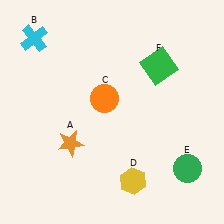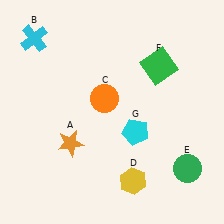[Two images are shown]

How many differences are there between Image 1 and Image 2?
There is 1 difference between the two images.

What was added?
A cyan pentagon (G) was added in Image 2.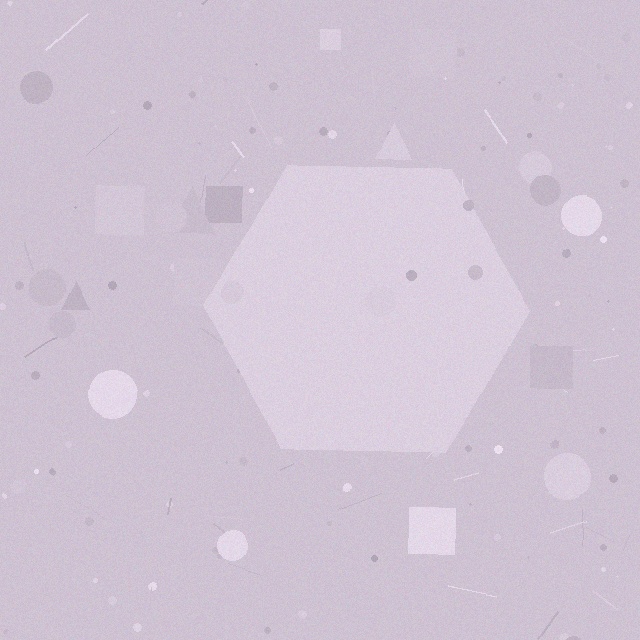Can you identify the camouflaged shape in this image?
The camouflaged shape is a hexagon.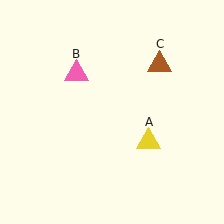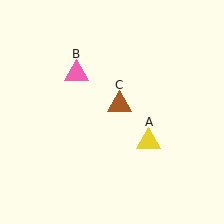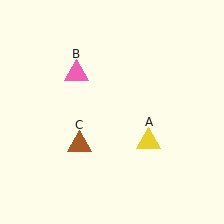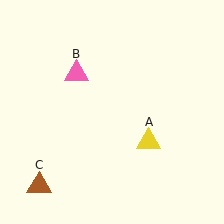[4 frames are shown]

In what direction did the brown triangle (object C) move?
The brown triangle (object C) moved down and to the left.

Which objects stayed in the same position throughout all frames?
Yellow triangle (object A) and pink triangle (object B) remained stationary.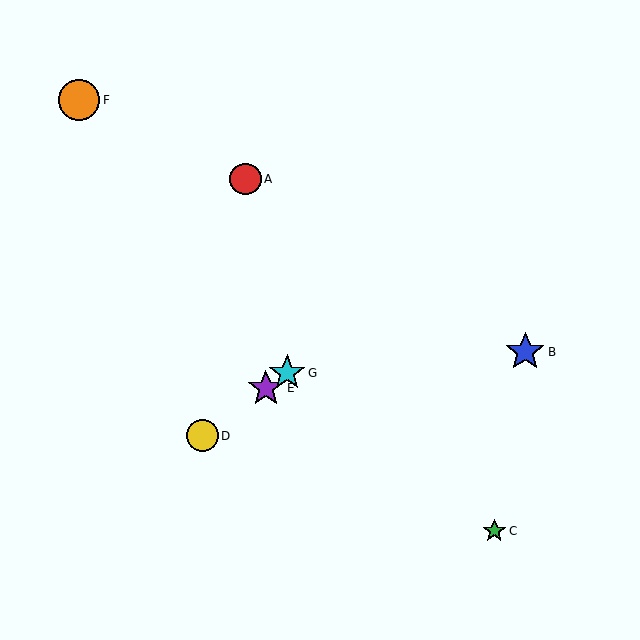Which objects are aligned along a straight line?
Objects D, E, G are aligned along a straight line.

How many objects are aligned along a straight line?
3 objects (D, E, G) are aligned along a straight line.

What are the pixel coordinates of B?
Object B is at (525, 352).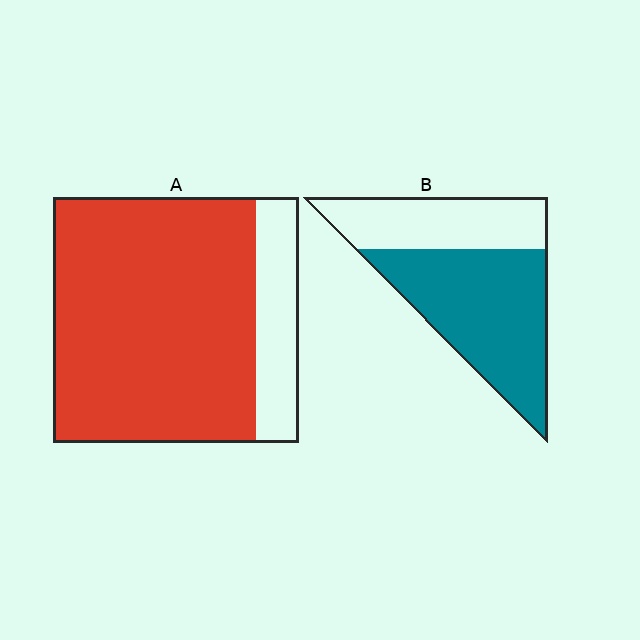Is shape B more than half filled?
Yes.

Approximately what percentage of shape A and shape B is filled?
A is approximately 85% and B is approximately 60%.